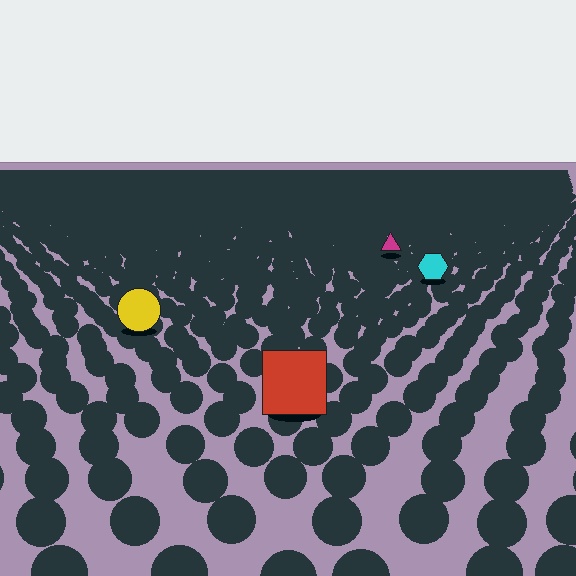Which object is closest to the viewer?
The red square is closest. The texture marks near it are larger and more spread out.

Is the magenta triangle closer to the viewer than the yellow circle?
No. The yellow circle is closer — you can tell from the texture gradient: the ground texture is coarser near it.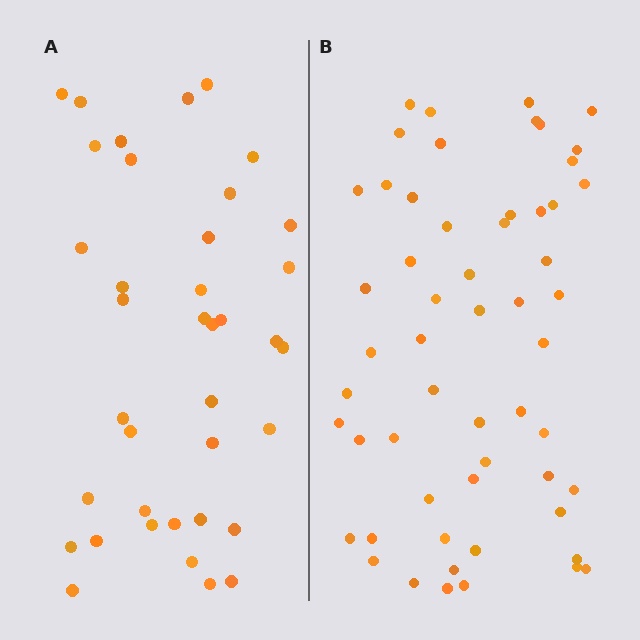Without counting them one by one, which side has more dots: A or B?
Region B (the right region) has more dots.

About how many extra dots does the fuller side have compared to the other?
Region B has approximately 20 more dots than region A.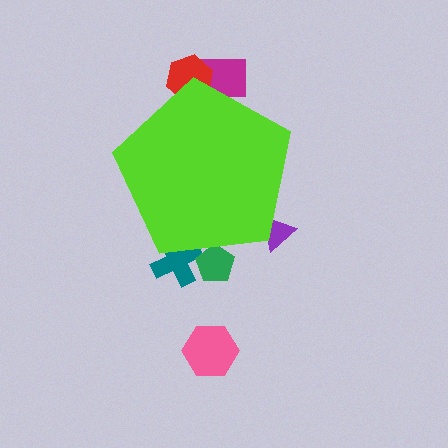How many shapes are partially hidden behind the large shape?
5 shapes are partially hidden.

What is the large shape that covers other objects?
A lime pentagon.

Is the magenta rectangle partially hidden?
Yes, the magenta rectangle is partially hidden behind the lime pentagon.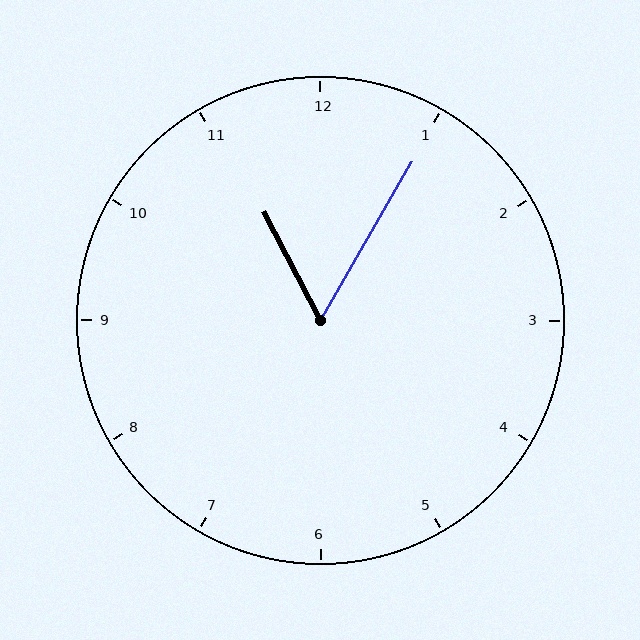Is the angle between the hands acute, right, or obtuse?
It is acute.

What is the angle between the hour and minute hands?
Approximately 58 degrees.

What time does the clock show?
11:05.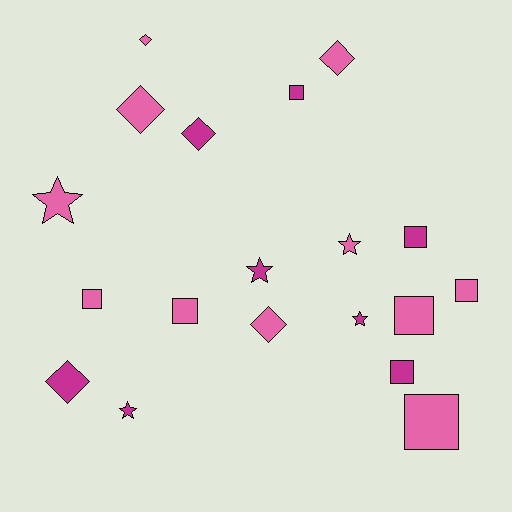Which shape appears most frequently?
Square, with 8 objects.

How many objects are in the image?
There are 19 objects.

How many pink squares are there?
There are 5 pink squares.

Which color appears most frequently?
Pink, with 11 objects.